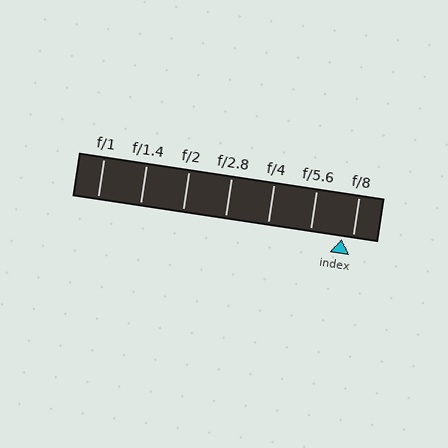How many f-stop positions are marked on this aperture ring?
There are 7 f-stop positions marked.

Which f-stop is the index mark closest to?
The index mark is closest to f/8.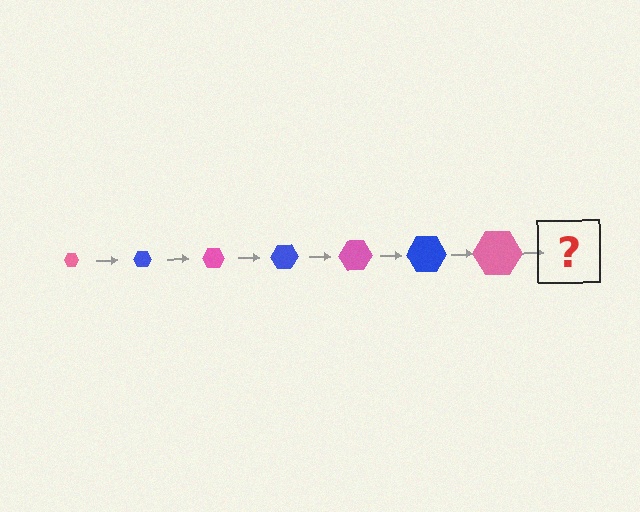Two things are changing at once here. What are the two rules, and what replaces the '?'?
The two rules are that the hexagon grows larger each step and the color cycles through pink and blue. The '?' should be a blue hexagon, larger than the previous one.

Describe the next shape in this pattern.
It should be a blue hexagon, larger than the previous one.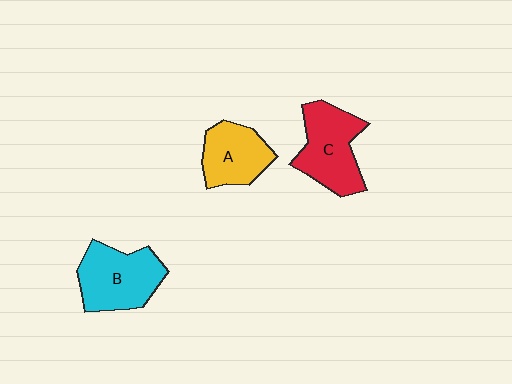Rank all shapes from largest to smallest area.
From largest to smallest: B (cyan), C (red), A (yellow).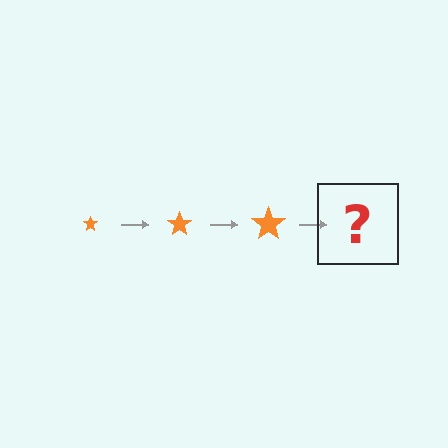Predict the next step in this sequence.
The next step is an orange star, larger than the previous one.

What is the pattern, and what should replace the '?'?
The pattern is that the star gets progressively larger each step. The '?' should be an orange star, larger than the previous one.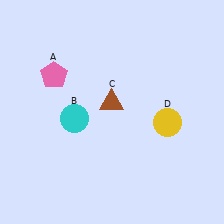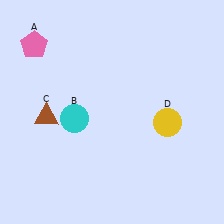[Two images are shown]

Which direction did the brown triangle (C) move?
The brown triangle (C) moved left.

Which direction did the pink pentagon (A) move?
The pink pentagon (A) moved up.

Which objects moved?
The objects that moved are: the pink pentagon (A), the brown triangle (C).